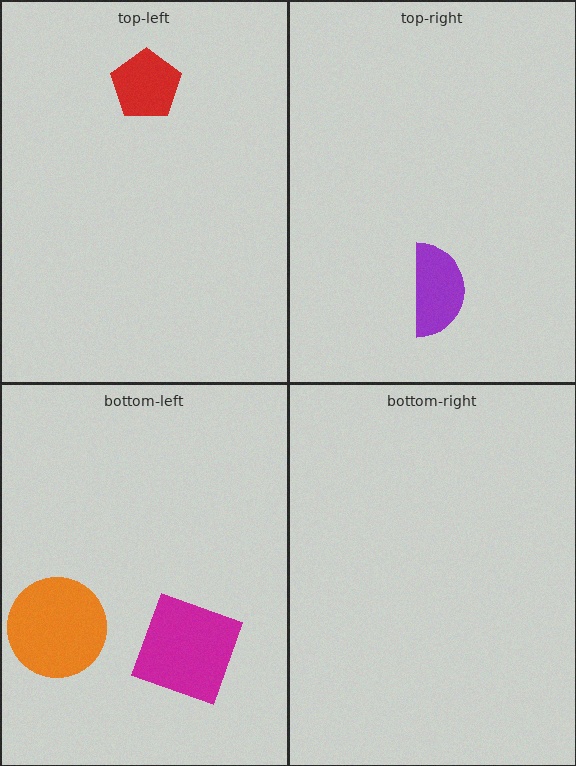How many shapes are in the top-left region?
1.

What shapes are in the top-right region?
The purple semicircle.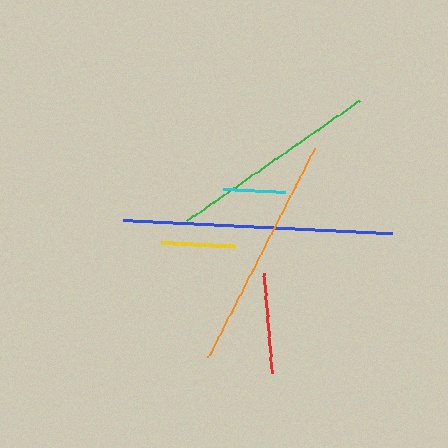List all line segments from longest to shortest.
From longest to shortest: blue, orange, green, red, yellow, cyan.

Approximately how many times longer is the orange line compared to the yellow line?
The orange line is approximately 3.2 times the length of the yellow line.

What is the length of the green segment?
The green segment is approximately 211 pixels long.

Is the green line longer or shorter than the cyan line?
The green line is longer than the cyan line.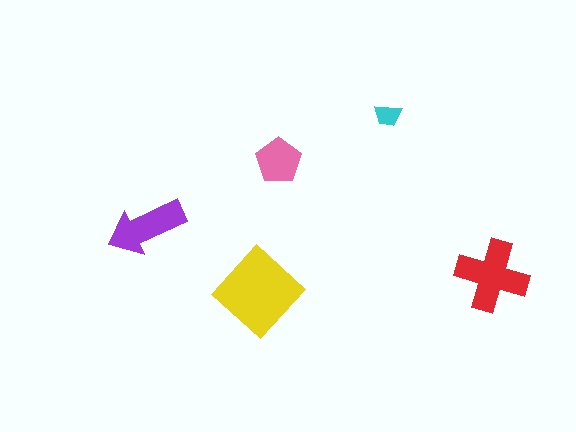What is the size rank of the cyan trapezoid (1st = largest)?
5th.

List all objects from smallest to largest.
The cyan trapezoid, the pink pentagon, the purple arrow, the red cross, the yellow diamond.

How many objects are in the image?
There are 5 objects in the image.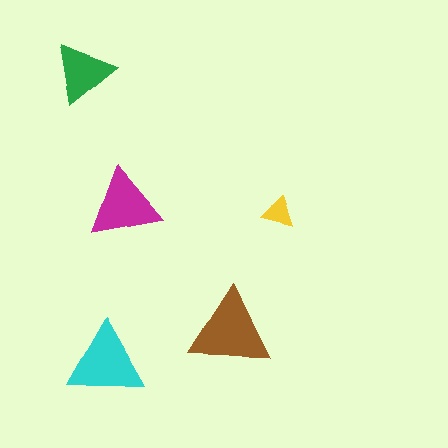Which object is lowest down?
The cyan triangle is bottommost.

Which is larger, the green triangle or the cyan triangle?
The cyan one.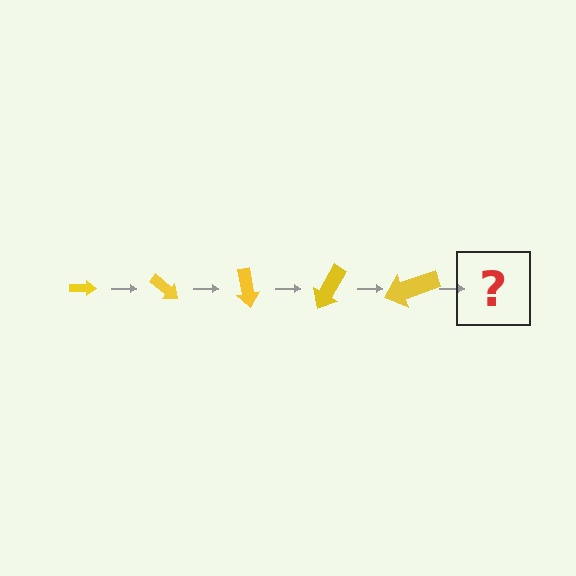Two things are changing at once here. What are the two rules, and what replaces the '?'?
The two rules are that the arrow grows larger each step and it rotates 40 degrees each step. The '?' should be an arrow, larger than the previous one and rotated 200 degrees from the start.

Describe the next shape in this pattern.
It should be an arrow, larger than the previous one and rotated 200 degrees from the start.